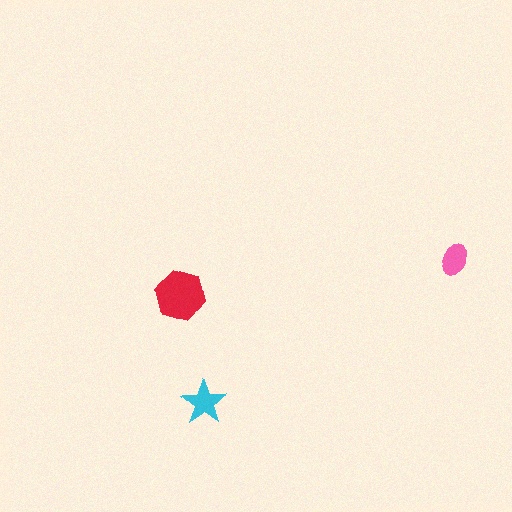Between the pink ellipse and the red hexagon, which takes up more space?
The red hexagon.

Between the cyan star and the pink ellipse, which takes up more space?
The cyan star.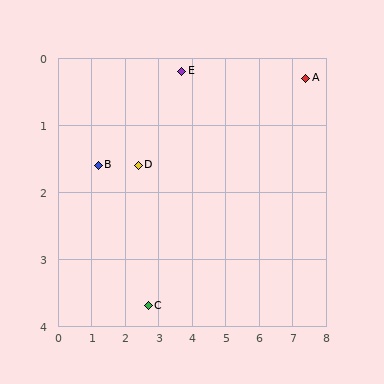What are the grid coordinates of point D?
Point D is at approximately (2.4, 1.6).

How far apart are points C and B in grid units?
Points C and B are about 2.6 grid units apart.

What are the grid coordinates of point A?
Point A is at approximately (7.4, 0.3).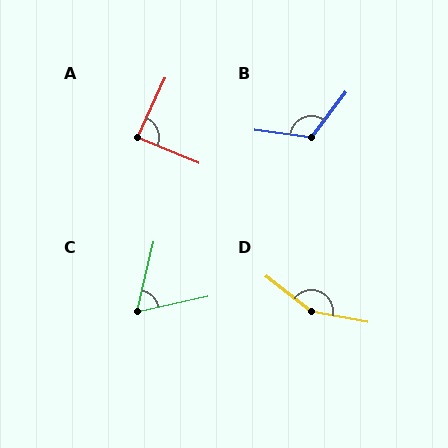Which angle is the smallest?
C, at approximately 64 degrees.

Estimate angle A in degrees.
Approximately 88 degrees.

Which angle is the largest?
D, at approximately 153 degrees.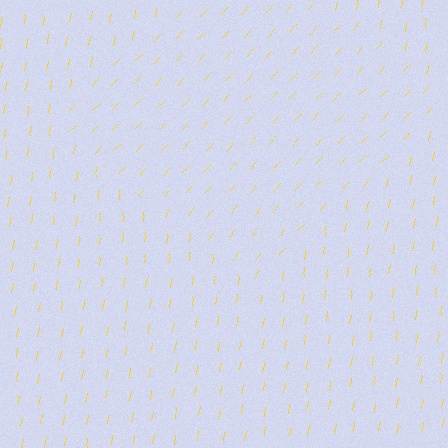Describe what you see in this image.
The image is filled with small yellow line segments. A diamond region in the image has lines oriented differently from the surrounding lines, creating a visible texture boundary.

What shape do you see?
I see a diamond.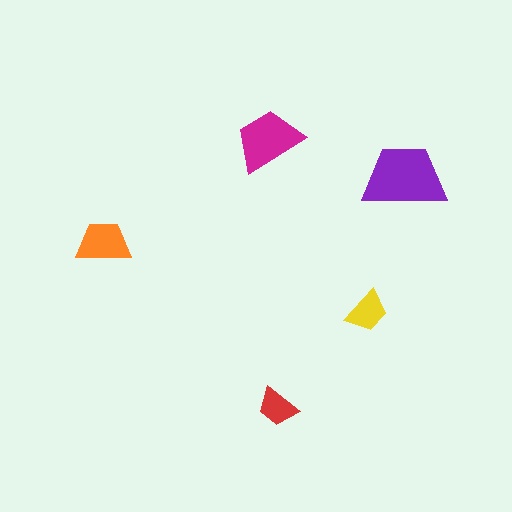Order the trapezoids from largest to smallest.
the purple one, the magenta one, the orange one, the yellow one, the red one.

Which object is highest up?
The magenta trapezoid is topmost.